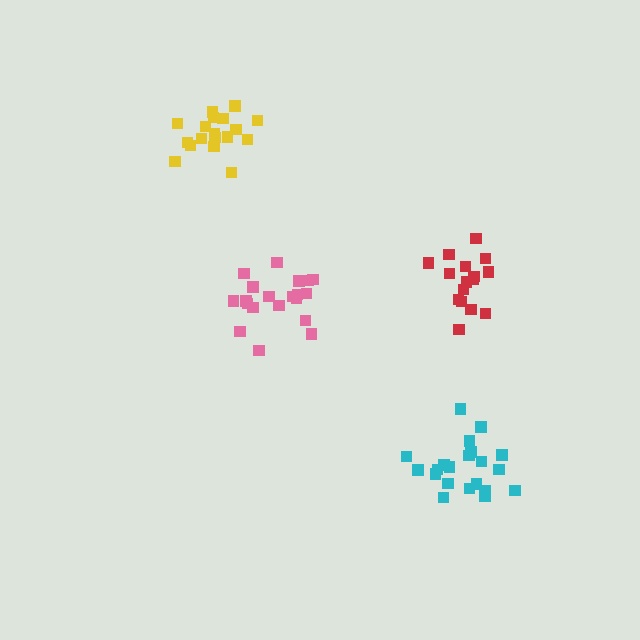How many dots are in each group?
Group 1: 20 dots, Group 2: 16 dots, Group 3: 21 dots, Group 4: 18 dots (75 total).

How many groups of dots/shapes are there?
There are 4 groups.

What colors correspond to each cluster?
The clusters are colored: pink, red, cyan, yellow.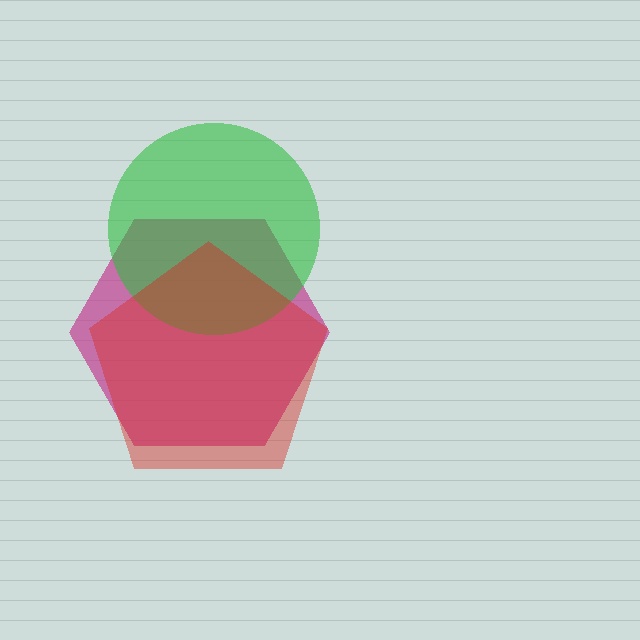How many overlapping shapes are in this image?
There are 3 overlapping shapes in the image.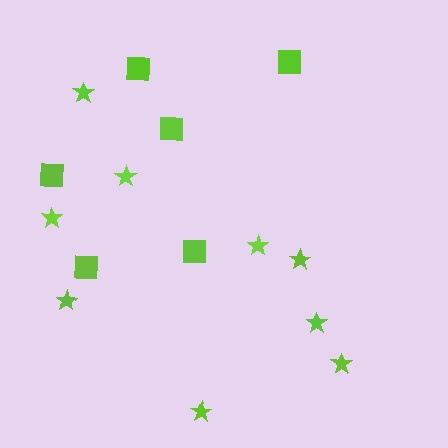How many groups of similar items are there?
There are 2 groups: one group of squares (6) and one group of stars (9).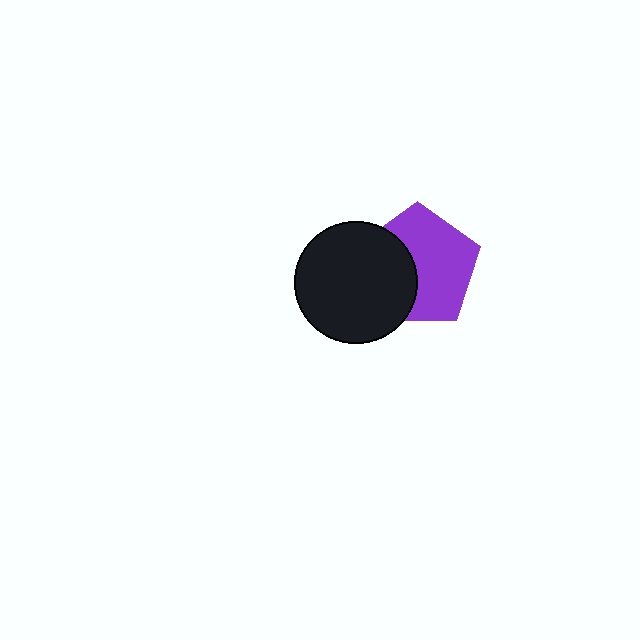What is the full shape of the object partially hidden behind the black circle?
The partially hidden object is a purple pentagon.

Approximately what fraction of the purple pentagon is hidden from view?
Roughly 39% of the purple pentagon is hidden behind the black circle.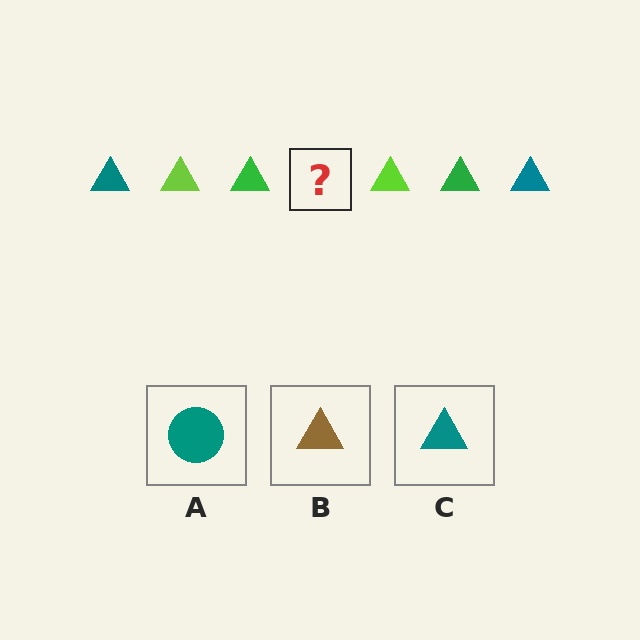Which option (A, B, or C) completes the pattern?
C.